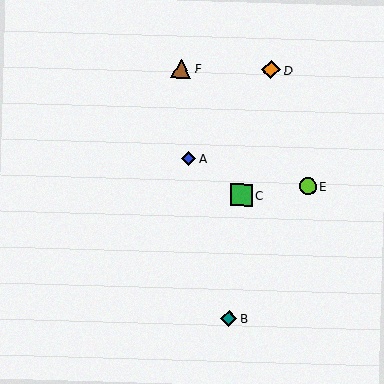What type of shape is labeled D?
Shape D is an orange diamond.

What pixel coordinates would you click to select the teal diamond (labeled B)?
Click at (229, 318) to select the teal diamond B.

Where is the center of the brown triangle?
The center of the brown triangle is at (181, 69).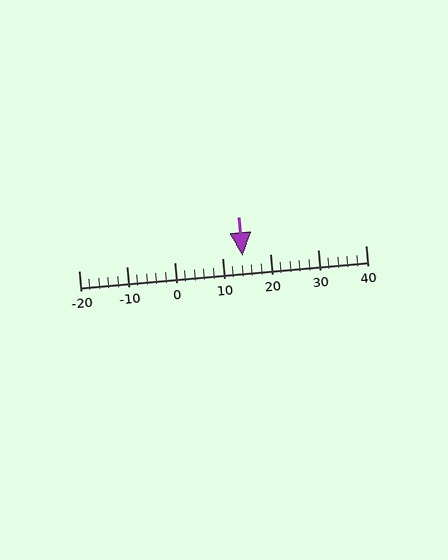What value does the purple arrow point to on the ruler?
The purple arrow points to approximately 14.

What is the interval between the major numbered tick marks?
The major tick marks are spaced 10 units apart.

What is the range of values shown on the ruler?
The ruler shows values from -20 to 40.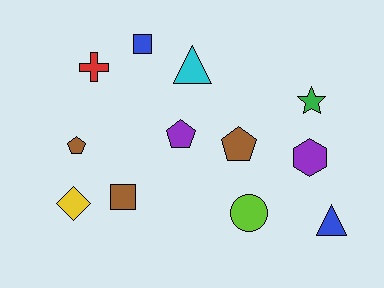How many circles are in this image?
There is 1 circle.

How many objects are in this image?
There are 12 objects.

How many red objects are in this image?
There is 1 red object.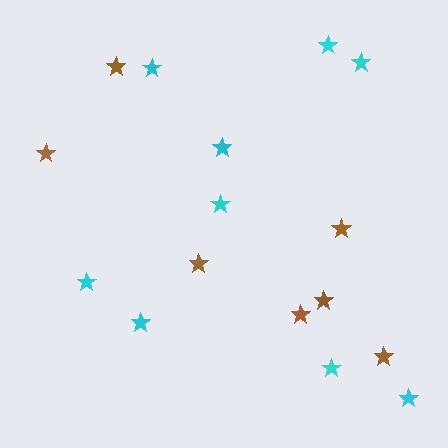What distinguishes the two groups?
There are 2 groups: one group of brown stars (7) and one group of cyan stars (9).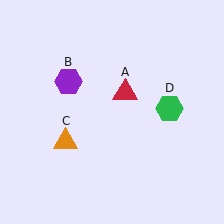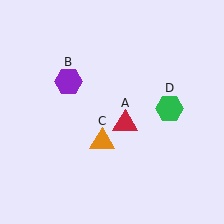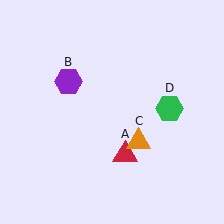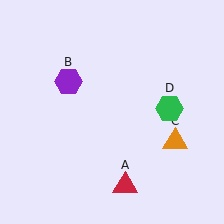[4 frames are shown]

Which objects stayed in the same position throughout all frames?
Purple hexagon (object B) and green hexagon (object D) remained stationary.